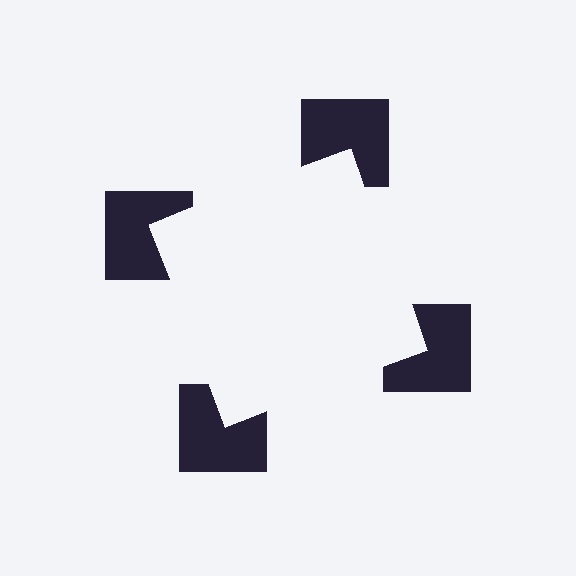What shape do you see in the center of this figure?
An illusory square — its edges are inferred from the aligned wedge cuts in the notched squares, not physically drawn.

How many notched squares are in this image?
There are 4 — one at each vertex of the illusory square.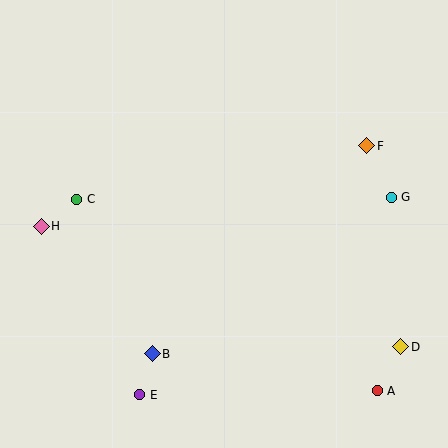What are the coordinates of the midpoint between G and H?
The midpoint between G and H is at (216, 212).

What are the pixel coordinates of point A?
Point A is at (377, 391).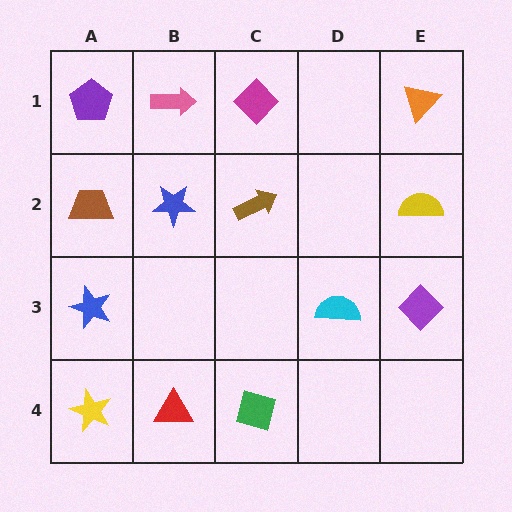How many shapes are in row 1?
4 shapes.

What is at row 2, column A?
A brown trapezoid.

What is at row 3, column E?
A purple diamond.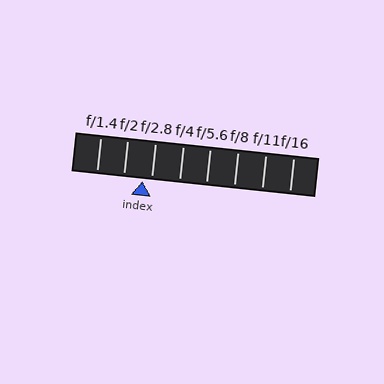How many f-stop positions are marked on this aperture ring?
There are 8 f-stop positions marked.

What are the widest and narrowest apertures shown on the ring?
The widest aperture shown is f/1.4 and the narrowest is f/16.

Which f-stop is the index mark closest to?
The index mark is closest to f/2.8.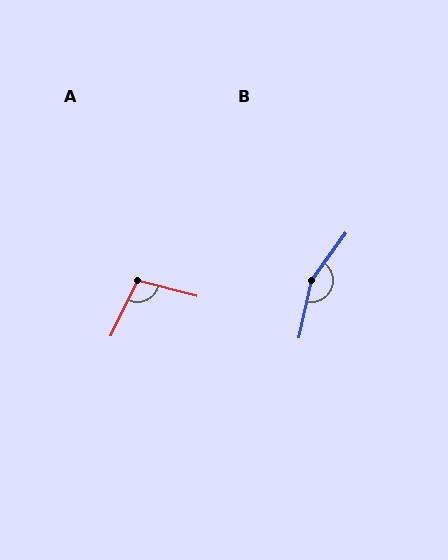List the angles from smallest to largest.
A (101°), B (156°).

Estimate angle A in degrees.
Approximately 101 degrees.